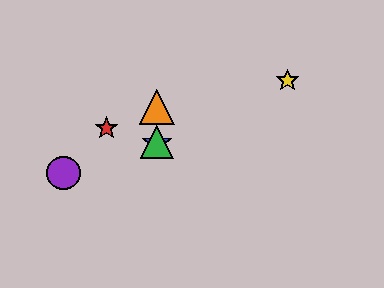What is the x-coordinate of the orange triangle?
The orange triangle is at x≈157.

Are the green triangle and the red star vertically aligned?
No, the green triangle is at x≈157 and the red star is at x≈106.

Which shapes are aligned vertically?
The blue star, the green triangle, the orange triangle are aligned vertically.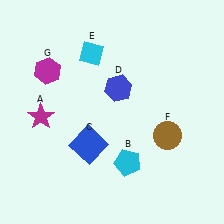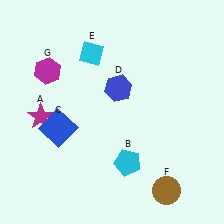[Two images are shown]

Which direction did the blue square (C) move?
The blue square (C) moved left.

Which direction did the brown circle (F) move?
The brown circle (F) moved down.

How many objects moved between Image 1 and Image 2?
2 objects moved between the two images.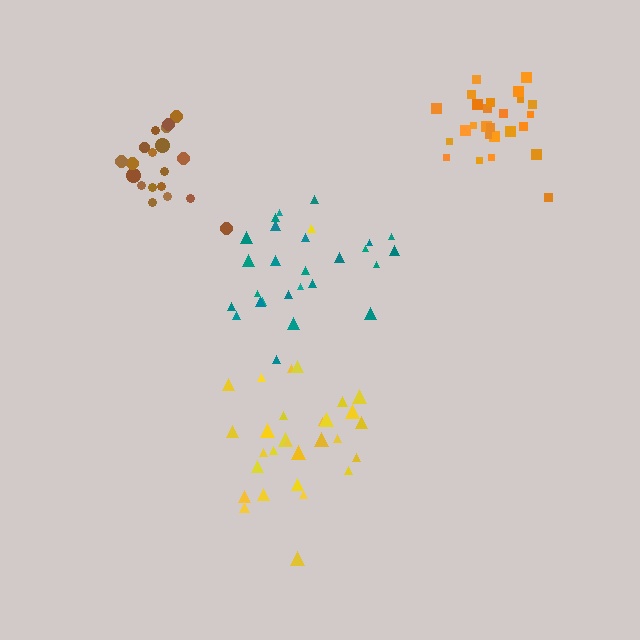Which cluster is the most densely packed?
Orange.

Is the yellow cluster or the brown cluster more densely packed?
Brown.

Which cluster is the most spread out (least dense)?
Yellow.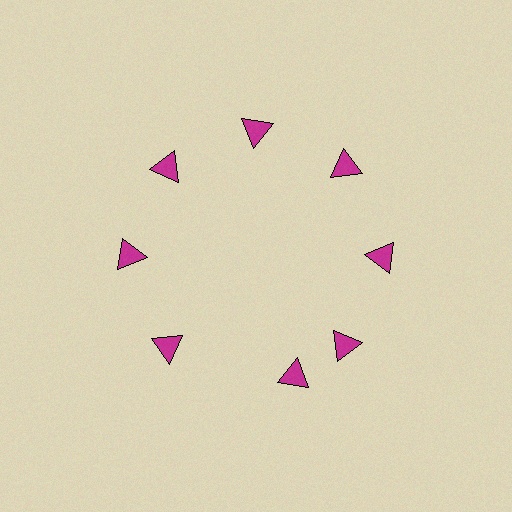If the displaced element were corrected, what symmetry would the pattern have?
It would have 8-fold rotational symmetry — the pattern would map onto itself every 45 degrees.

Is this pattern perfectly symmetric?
No. The 8 magenta triangles are arranged in a ring, but one element near the 6 o'clock position is rotated out of alignment along the ring, breaking the 8-fold rotational symmetry.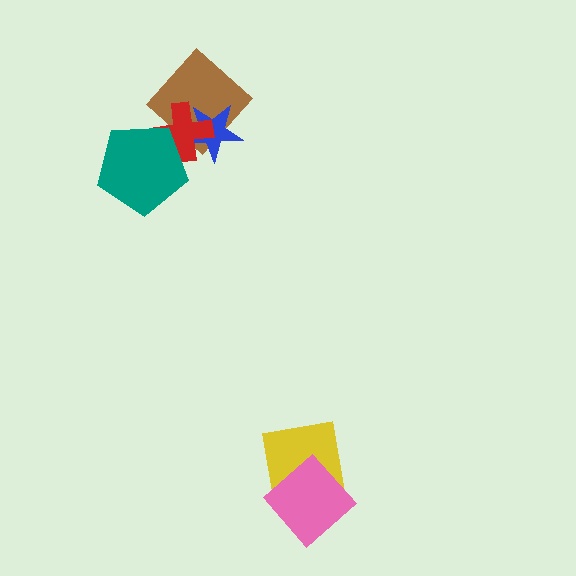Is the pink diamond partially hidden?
No, no other shape covers it.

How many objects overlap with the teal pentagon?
1 object overlaps with the teal pentagon.